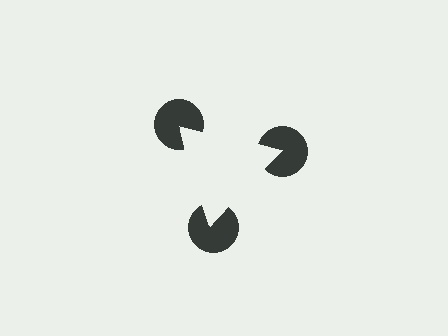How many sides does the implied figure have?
3 sides.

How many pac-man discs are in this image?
There are 3 — one at each vertex of the illusory triangle.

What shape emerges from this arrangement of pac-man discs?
An illusory triangle — its edges are inferred from the aligned wedge cuts in the pac-man discs, not physically drawn.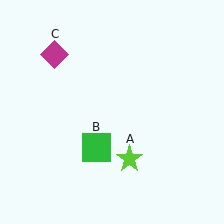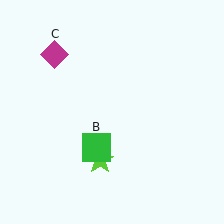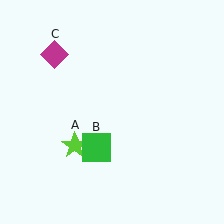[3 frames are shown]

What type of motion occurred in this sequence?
The lime star (object A) rotated clockwise around the center of the scene.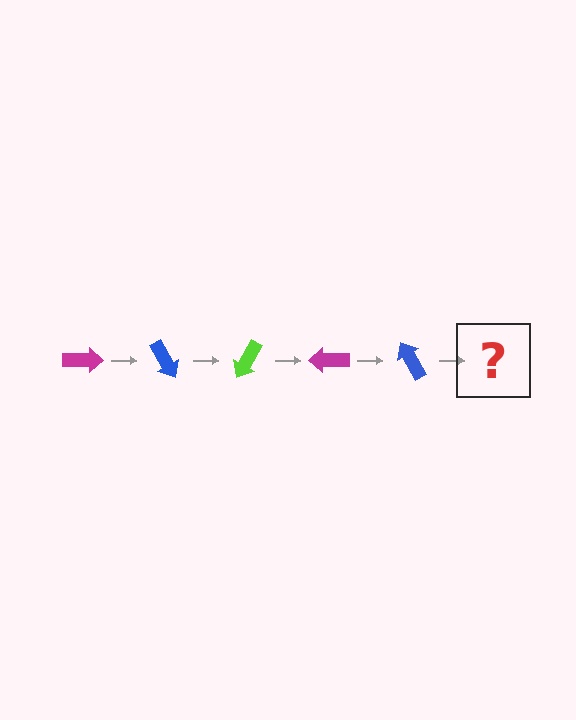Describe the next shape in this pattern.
It should be a lime arrow, rotated 300 degrees from the start.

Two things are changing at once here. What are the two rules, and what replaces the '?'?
The two rules are that it rotates 60 degrees each step and the color cycles through magenta, blue, and lime. The '?' should be a lime arrow, rotated 300 degrees from the start.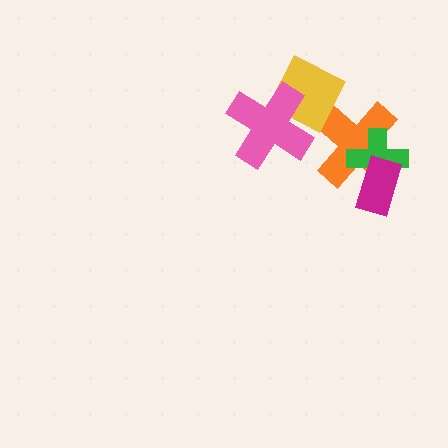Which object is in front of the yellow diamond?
The pink cross is in front of the yellow diamond.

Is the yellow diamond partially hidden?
Yes, it is partially covered by another shape.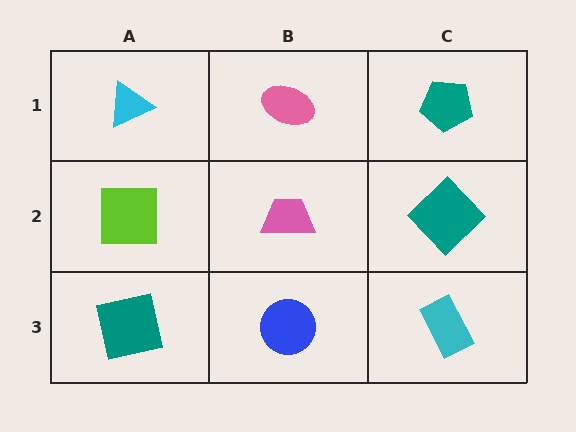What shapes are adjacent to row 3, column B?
A pink trapezoid (row 2, column B), a teal square (row 3, column A), a cyan rectangle (row 3, column C).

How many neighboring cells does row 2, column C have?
3.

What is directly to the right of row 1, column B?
A teal pentagon.